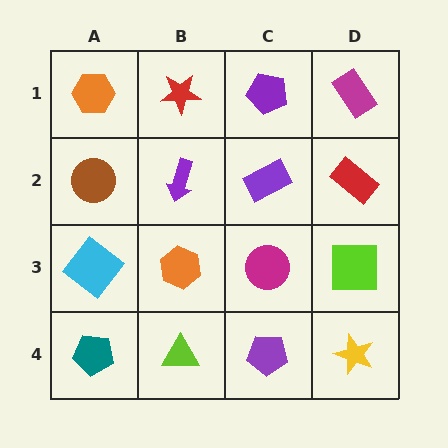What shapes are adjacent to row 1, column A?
A brown circle (row 2, column A), a red star (row 1, column B).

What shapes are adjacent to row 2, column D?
A magenta rectangle (row 1, column D), a lime square (row 3, column D), a purple rectangle (row 2, column C).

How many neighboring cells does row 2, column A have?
3.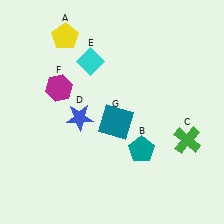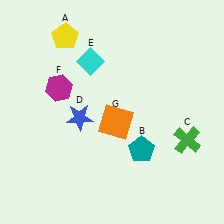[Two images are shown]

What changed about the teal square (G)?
In Image 1, G is teal. In Image 2, it changed to orange.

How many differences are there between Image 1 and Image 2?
There is 1 difference between the two images.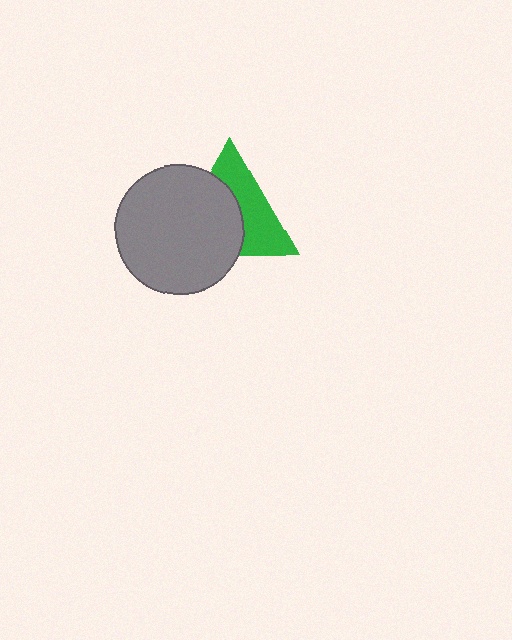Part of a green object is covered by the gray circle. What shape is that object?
It is a triangle.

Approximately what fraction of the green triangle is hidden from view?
Roughly 52% of the green triangle is hidden behind the gray circle.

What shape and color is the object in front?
The object in front is a gray circle.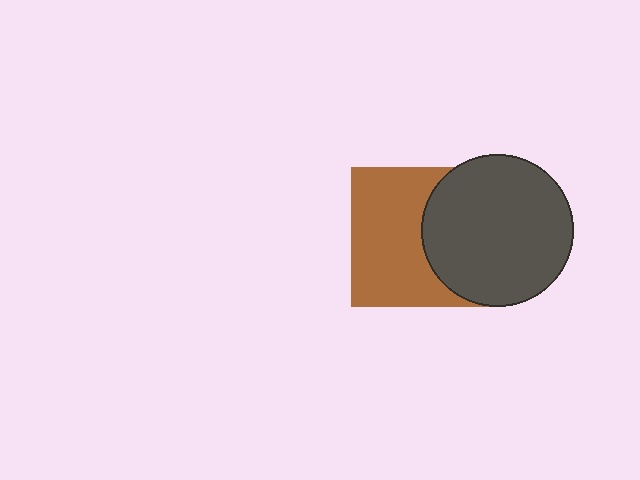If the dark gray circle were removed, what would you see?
You would see the complete brown square.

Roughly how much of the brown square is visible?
About half of it is visible (roughly 60%).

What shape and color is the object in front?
The object in front is a dark gray circle.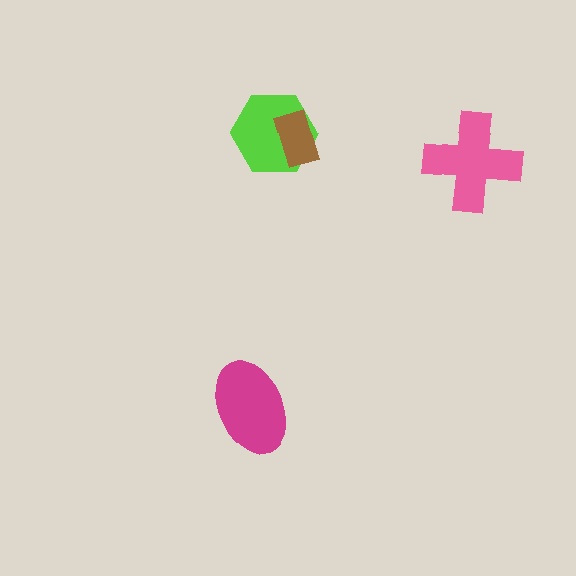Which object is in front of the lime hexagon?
The brown rectangle is in front of the lime hexagon.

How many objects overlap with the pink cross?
0 objects overlap with the pink cross.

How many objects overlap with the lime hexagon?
1 object overlaps with the lime hexagon.